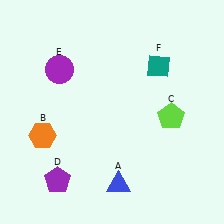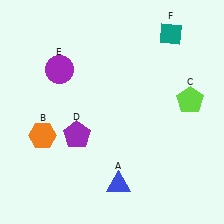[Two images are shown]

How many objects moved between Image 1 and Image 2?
3 objects moved between the two images.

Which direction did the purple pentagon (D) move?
The purple pentagon (D) moved up.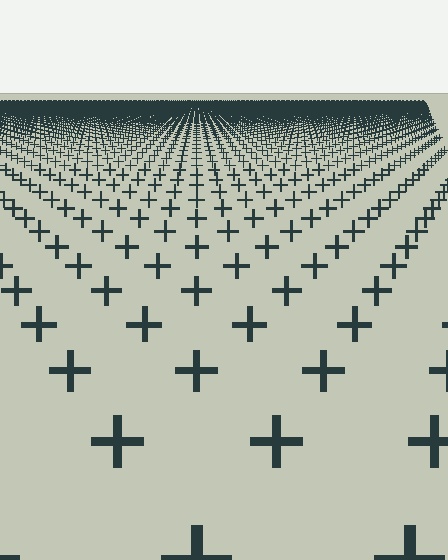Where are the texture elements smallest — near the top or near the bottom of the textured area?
Near the top.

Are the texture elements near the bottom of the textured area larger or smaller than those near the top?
Larger. Near the bottom, elements are closer to the viewer and appear at a bigger on-screen size.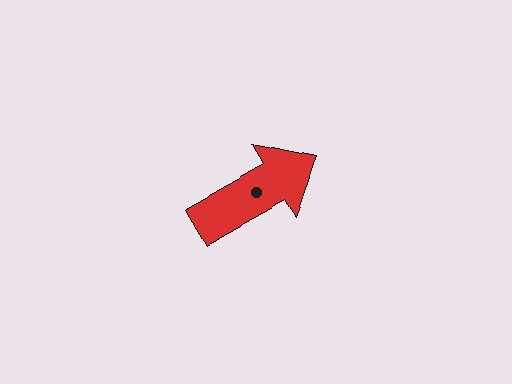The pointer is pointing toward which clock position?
Roughly 2 o'clock.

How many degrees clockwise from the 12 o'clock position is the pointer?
Approximately 61 degrees.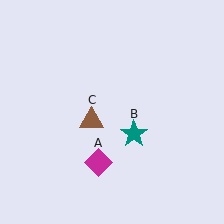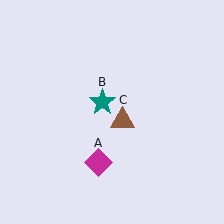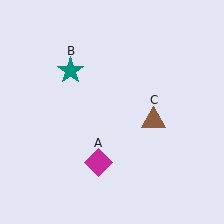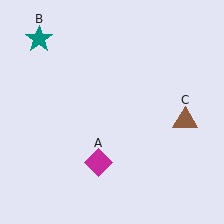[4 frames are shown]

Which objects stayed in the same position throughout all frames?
Magenta diamond (object A) remained stationary.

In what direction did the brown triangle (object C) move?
The brown triangle (object C) moved right.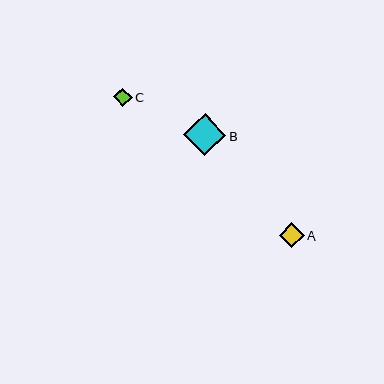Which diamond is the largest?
Diamond B is the largest with a size of approximately 42 pixels.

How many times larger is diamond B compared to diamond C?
Diamond B is approximately 2.3 times the size of diamond C.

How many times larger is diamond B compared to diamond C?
Diamond B is approximately 2.3 times the size of diamond C.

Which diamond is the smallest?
Diamond C is the smallest with a size of approximately 19 pixels.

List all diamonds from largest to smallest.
From largest to smallest: B, A, C.